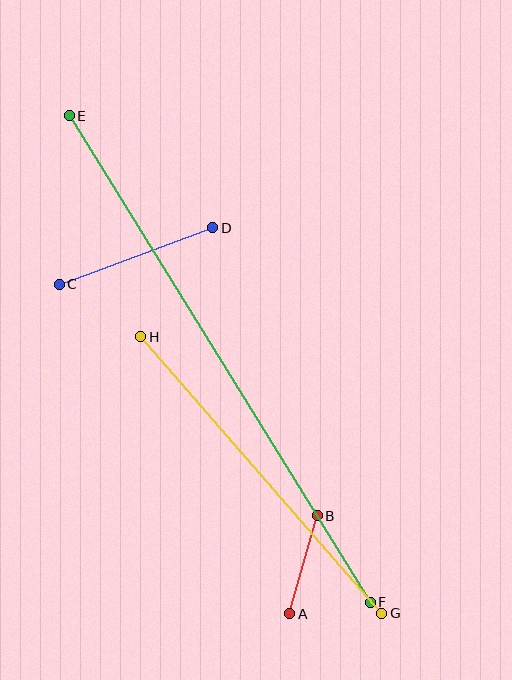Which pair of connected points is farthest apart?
Points E and F are farthest apart.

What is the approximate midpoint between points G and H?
The midpoint is at approximately (261, 475) pixels.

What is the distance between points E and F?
The distance is approximately 572 pixels.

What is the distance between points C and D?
The distance is approximately 163 pixels.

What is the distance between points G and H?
The distance is approximately 367 pixels.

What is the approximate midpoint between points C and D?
The midpoint is at approximately (136, 256) pixels.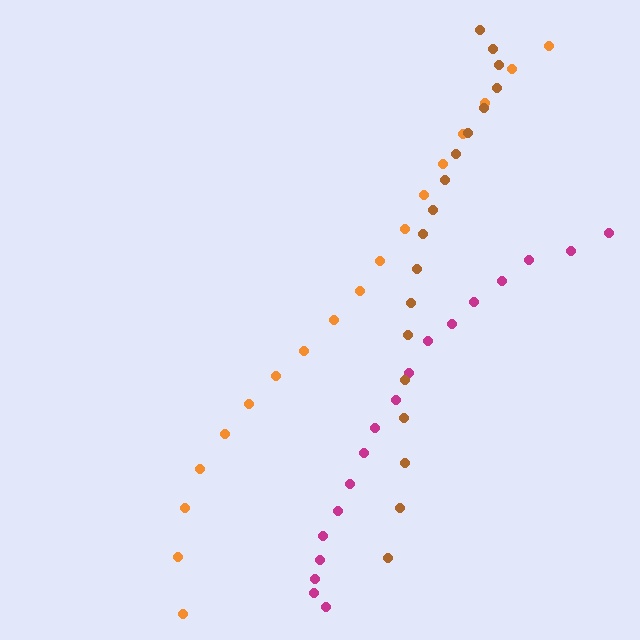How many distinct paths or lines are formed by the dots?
There are 3 distinct paths.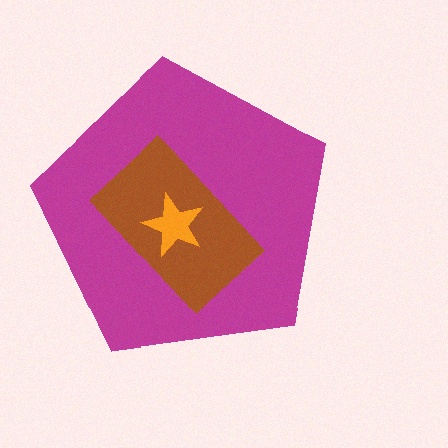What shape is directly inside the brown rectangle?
The orange star.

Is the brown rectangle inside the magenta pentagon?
Yes.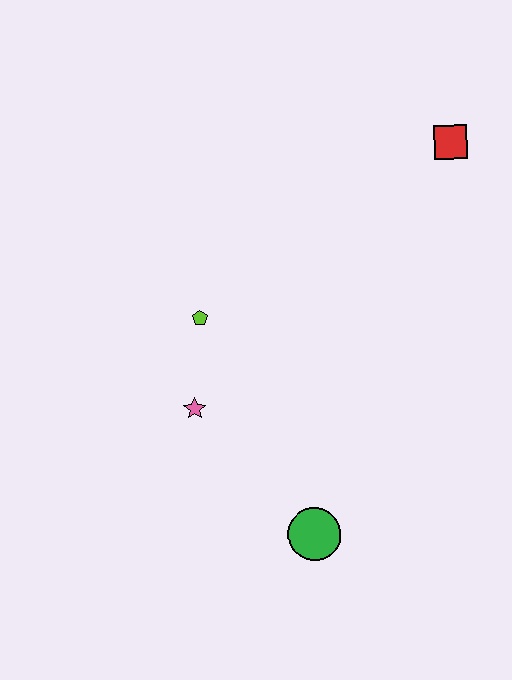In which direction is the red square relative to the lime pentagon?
The red square is to the right of the lime pentagon.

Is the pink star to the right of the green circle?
No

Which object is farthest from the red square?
The green circle is farthest from the red square.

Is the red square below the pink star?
No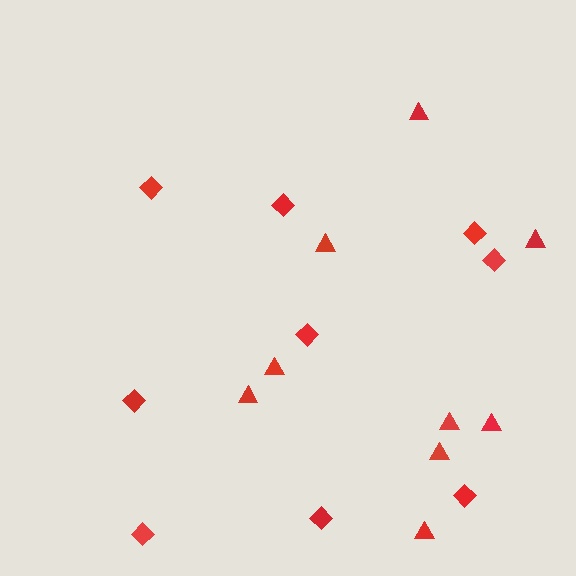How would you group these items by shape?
There are 2 groups: one group of triangles (9) and one group of diamonds (9).